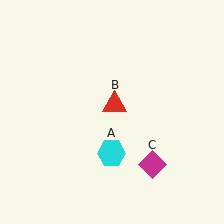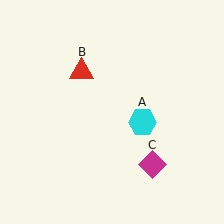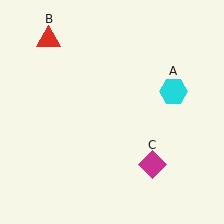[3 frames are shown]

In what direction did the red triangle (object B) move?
The red triangle (object B) moved up and to the left.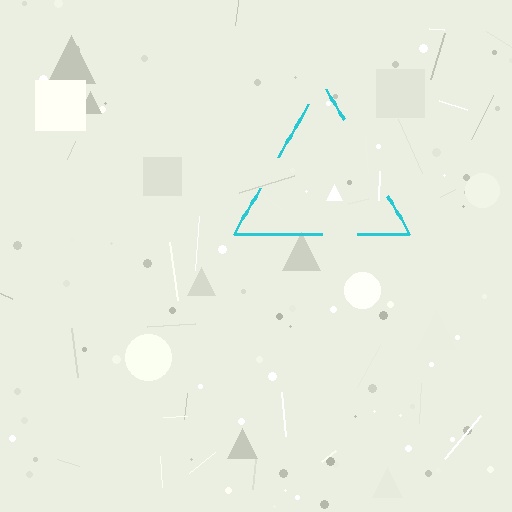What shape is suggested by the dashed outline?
The dashed outline suggests a triangle.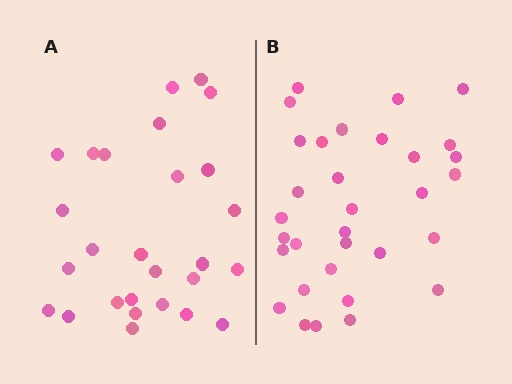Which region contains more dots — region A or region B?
Region B (the right region) has more dots.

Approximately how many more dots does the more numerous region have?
Region B has about 5 more dots than region A.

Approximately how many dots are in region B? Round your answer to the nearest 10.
About 30 dots. (The exact count is 32, which rounds to 30.)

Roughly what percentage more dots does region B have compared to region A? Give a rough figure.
About 20% more.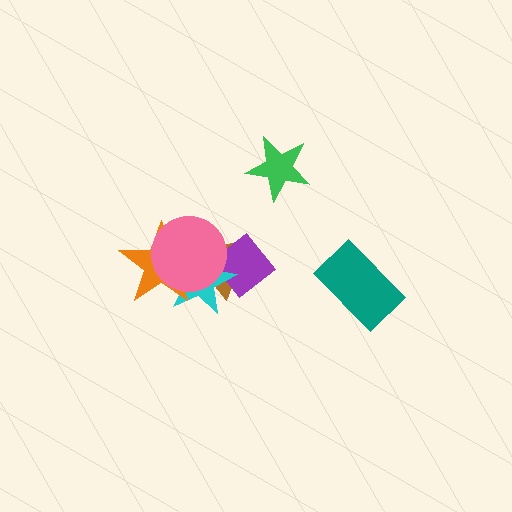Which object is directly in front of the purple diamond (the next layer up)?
The cyan star is directly in front of the purple diamond.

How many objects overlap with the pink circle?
4 objects overlap with the pink circle.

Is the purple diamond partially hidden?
Yes, it is partially covered by another shape.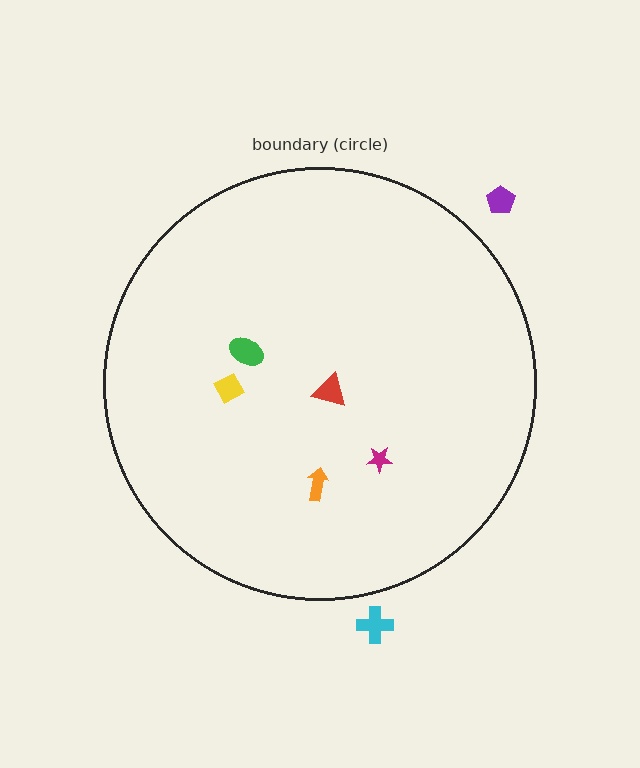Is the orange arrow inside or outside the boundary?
Inside.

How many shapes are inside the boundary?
5 inside, 2 outside.